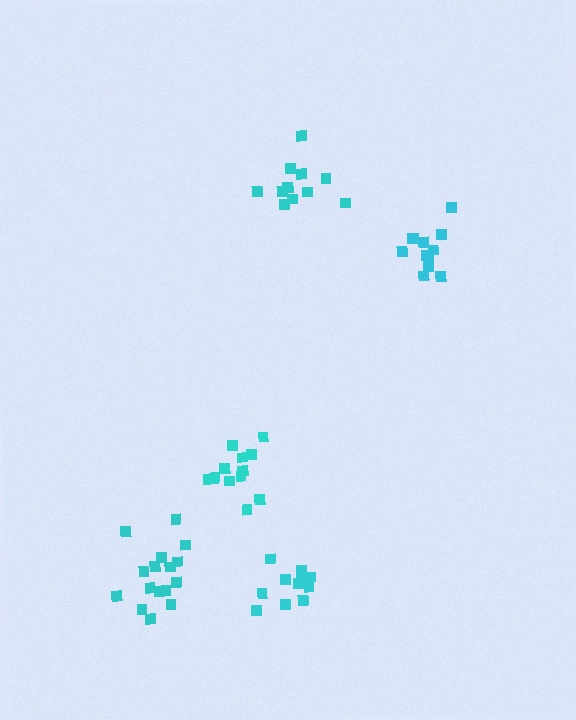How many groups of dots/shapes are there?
There are 5 groups.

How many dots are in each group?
Group 1: 11 dots, Group 2: 12 dots, Group 3: 11 dots, Group 4: 13 dots, Group 5: 16 dots (63 total).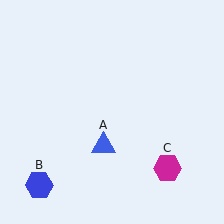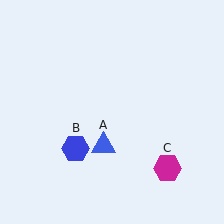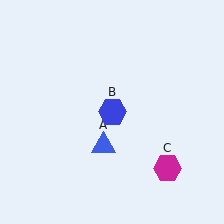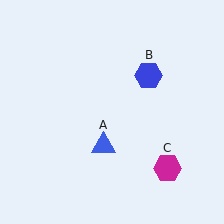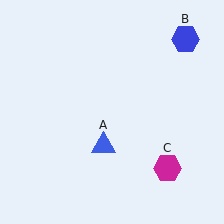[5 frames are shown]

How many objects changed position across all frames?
1 object changed position: blue hexagon (object B).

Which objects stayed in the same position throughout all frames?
Blue triangle (object A) and magenta hexagon (object C) remained stationary.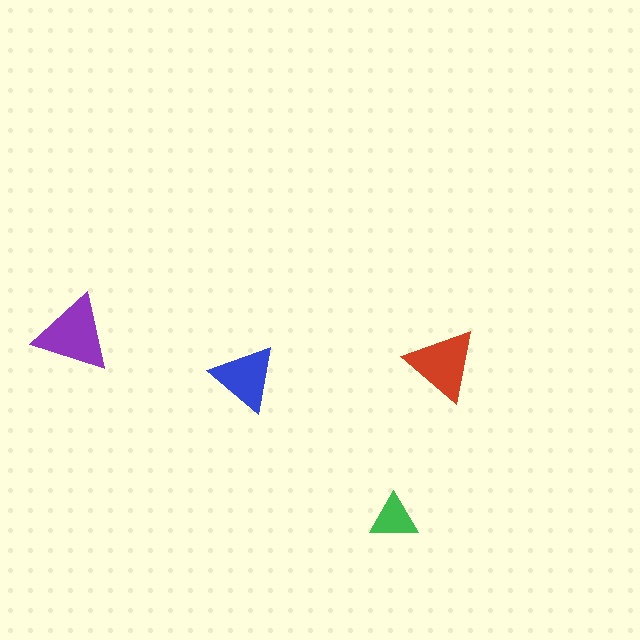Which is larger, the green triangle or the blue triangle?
The blue one.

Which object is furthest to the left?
The purple triangle is leftmost.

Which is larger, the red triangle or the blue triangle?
The red one.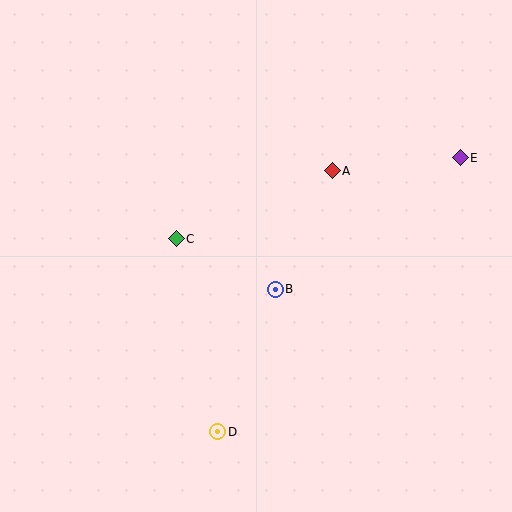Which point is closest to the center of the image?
Point B at (275, 289) is closest to the center.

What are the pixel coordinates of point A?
Point A is at (332, 171).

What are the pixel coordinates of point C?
Point C is at (176, 239).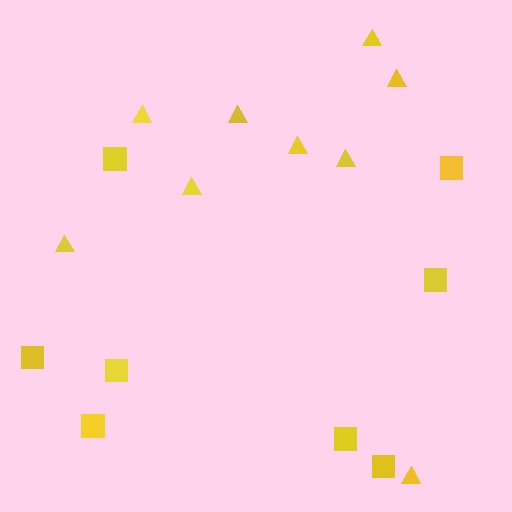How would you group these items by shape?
There are 2 groups: one group of squares (8) and one group of triangles (9).